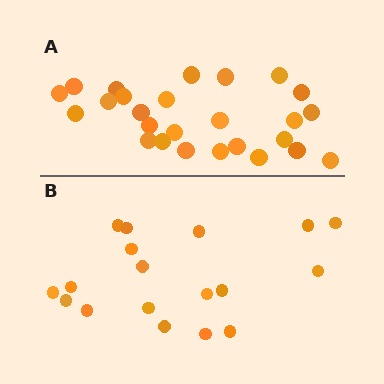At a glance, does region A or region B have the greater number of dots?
Region A (the top region) has more dots.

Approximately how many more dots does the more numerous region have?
Region A has roughly 8 or so more dots than region B.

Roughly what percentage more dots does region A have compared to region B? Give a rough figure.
About 45% more.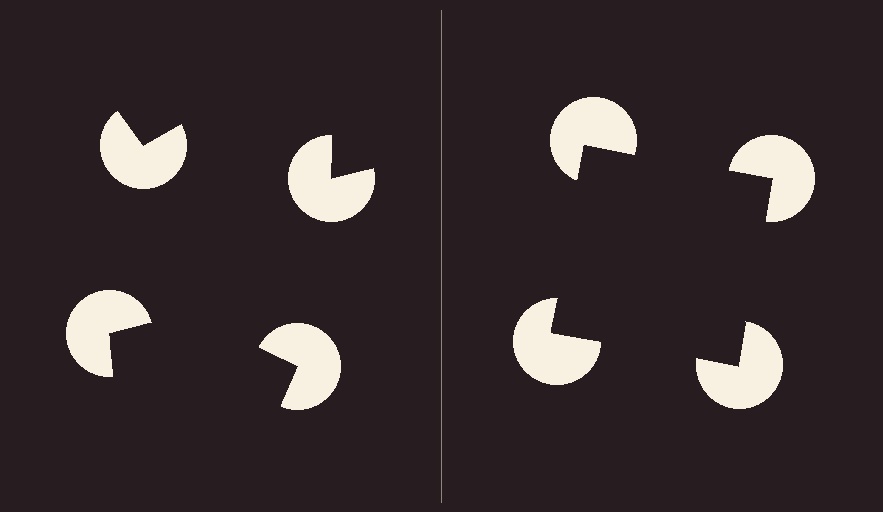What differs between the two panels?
The pac-man discs are positioned identically on both sides; only the wedge orientations differ. On the right they align to a square; on the left they are misaligned.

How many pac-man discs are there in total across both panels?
8 — 4 on each side.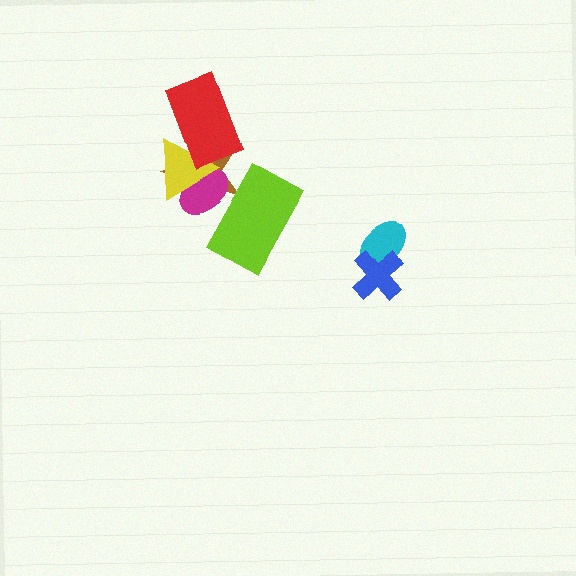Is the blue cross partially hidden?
No, no other shape covers it.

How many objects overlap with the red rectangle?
2 objects overlap with the red rectangle.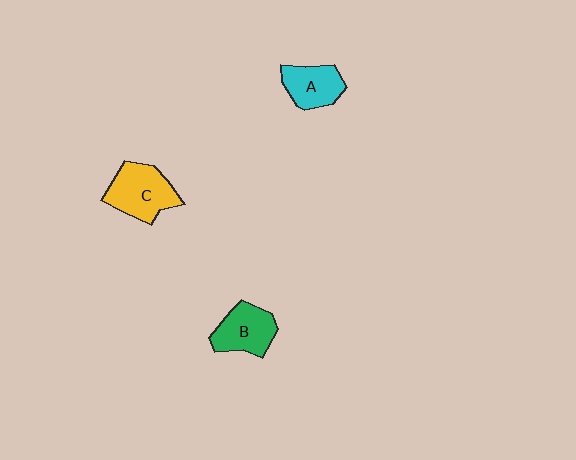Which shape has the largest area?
Shape C (yellow).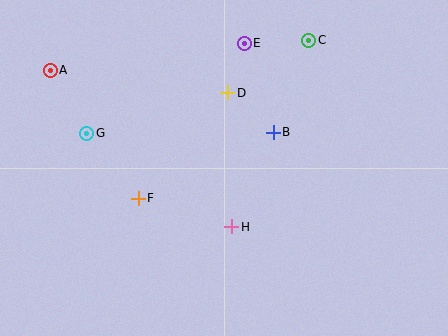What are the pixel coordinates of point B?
Point B is at (273, 132).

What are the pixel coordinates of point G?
Point G is at (87, 133).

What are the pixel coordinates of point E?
Point E is at (244, 43).